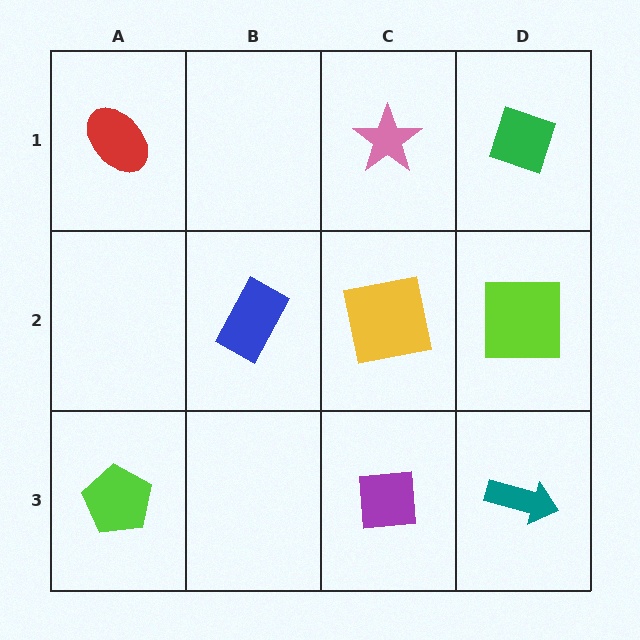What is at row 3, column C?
A purple square.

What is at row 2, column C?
A yellow square.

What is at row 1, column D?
A green diamond.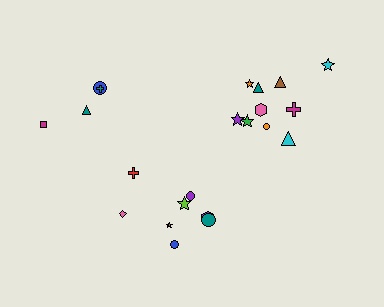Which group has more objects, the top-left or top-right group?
The top-right group.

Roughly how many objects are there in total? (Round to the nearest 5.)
Roughly 20 objects in total.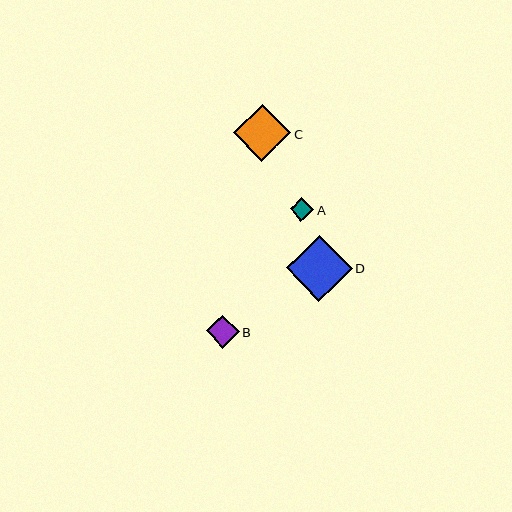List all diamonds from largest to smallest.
From largest to smallest: D, C, B, A.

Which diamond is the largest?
Diamond D is the largest with a size of approximately 66 pixels.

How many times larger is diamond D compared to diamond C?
Diamond D is approximately 1.2 times the size of diamond C.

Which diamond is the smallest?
Diamond A is the smallest with a size of approximately 24 pixels.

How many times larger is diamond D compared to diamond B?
Diamond D is approximately 2.0 times the size of diamond B.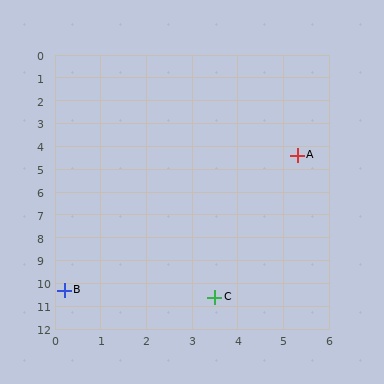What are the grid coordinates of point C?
Point C is at approximately (3.5, 10.6).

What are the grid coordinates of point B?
Point B is at approximately (0.2, 10.3).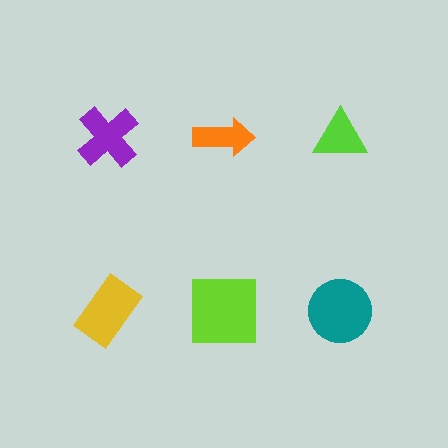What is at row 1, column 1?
A purple cross.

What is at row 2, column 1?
A yellow rectangle.